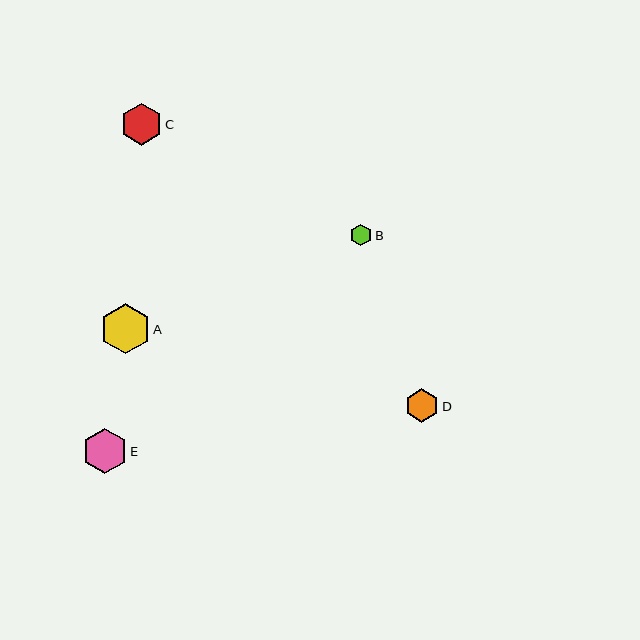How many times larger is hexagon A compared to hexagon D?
Hexagon A is approximately 1.5 times the size of hexagon D.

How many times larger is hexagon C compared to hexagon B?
Hexagon C is approximately 2.0 times the size of hexagon B.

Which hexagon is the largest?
Hexagon A is the largest with a size of approximately 50 pixels.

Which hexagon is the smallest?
Hexagon B is the smallest with a size of approximately 21 pixels.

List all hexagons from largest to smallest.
From largest to smallest: A, E, C, D, B.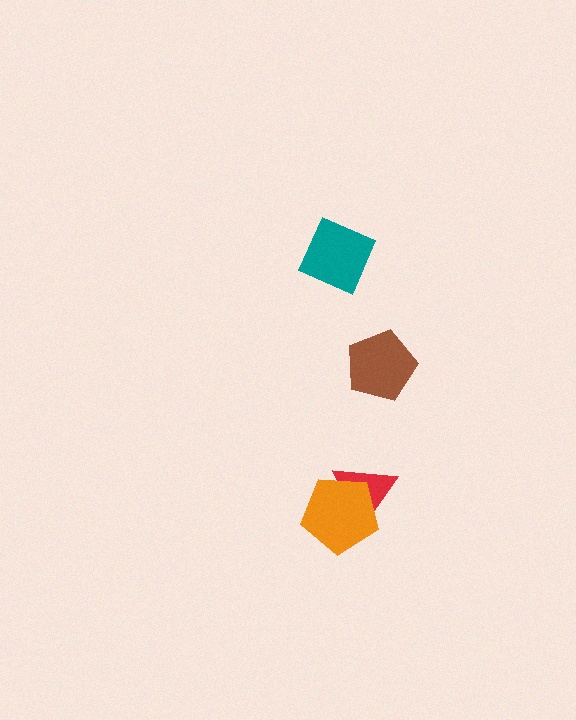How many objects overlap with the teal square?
0 objects overlap with the teal square.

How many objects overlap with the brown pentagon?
0 objects overlap with the brown pentagon.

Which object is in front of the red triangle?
The orange pentagon is in front of the red triangle.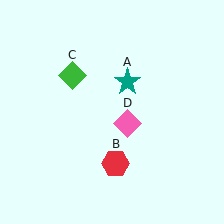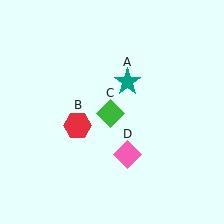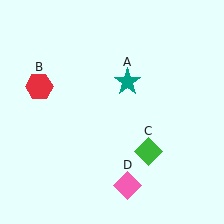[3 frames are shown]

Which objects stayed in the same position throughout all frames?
Teal star (object A) remained stationary.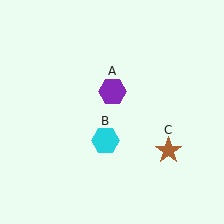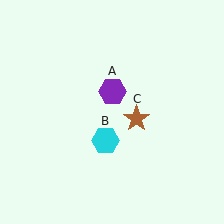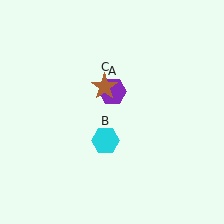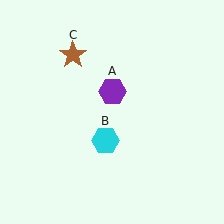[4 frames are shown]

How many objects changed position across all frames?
1 object changed position: brown star (object C).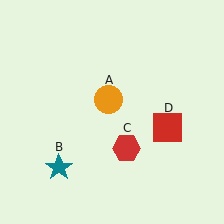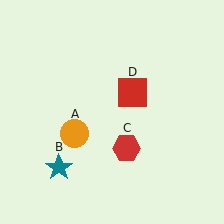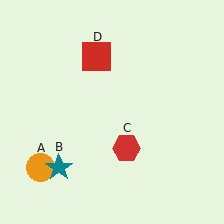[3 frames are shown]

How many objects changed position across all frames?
2 objects changed position: orange circle (object A), red square (object D).